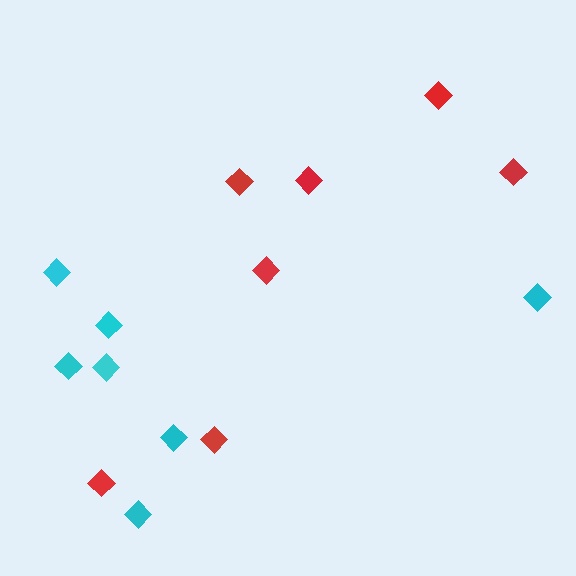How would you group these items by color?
There are 2 groups: one group of red diamonds (7) and one group of cyan diamonds (7).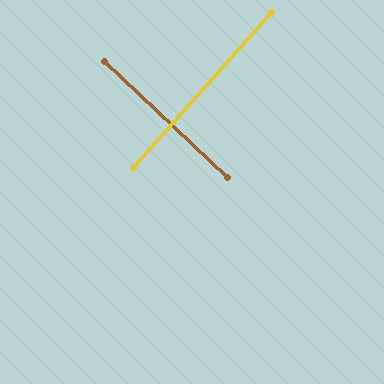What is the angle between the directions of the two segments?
Approximately 88 degrees.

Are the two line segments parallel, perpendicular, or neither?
Perpendicular — they meet at approximately 88°.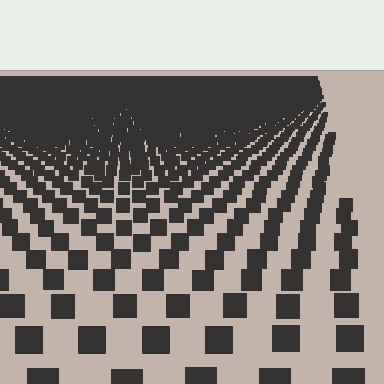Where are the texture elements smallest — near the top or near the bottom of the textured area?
Near the top.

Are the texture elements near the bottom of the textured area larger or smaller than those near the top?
Larger. Near the bottom, elements are closer to the viewer and appear at a bigger on-screen size.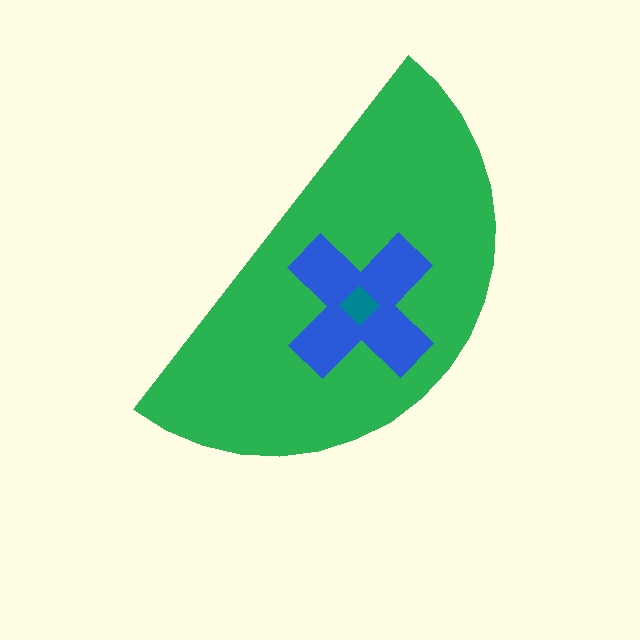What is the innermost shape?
The teal diamond.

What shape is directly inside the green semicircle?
The blue cross.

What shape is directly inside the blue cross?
The teal diamond.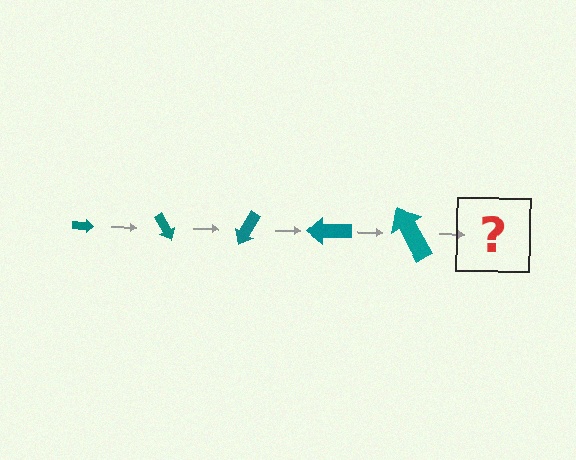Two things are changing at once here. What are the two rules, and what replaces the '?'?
The two rules are that the arrow grows larger each step and it rotates 60 degrees each step. The '?' should be an arrow, larger than the previous one and rotated 300 degrees from the start.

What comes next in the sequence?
The next element should be an arrow, larger than the previous one and rotated 300 degrees from the start.